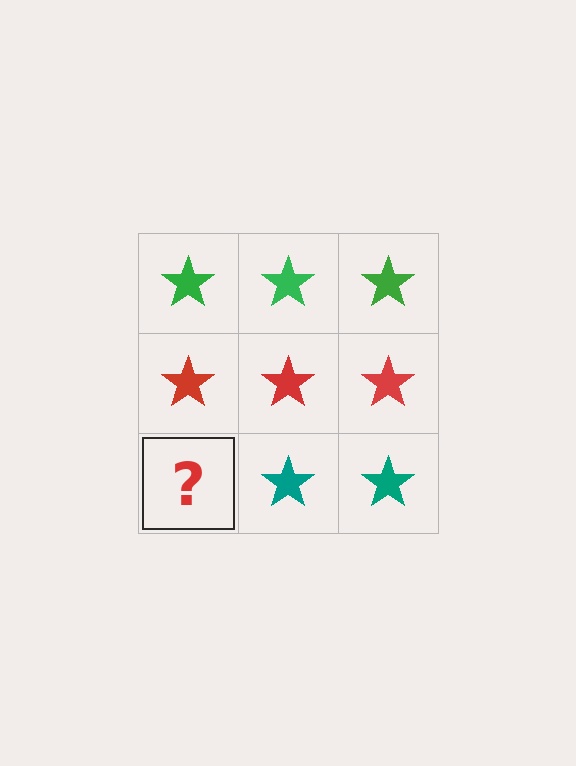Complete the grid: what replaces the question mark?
The question mark should be replaced with a teal star.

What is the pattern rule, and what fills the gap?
The rule is that each row has a consistent color. The gap should be filled with a teal star.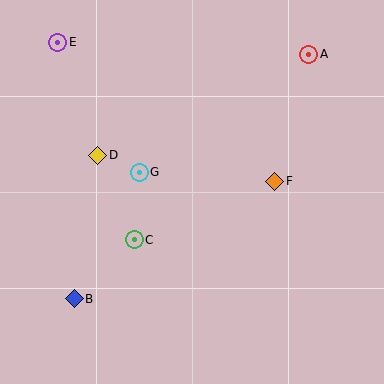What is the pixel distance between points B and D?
The distance between B and D is 145 pixels.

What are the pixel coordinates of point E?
Point E is at (58, 42).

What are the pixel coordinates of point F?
Point F is at (275, 181).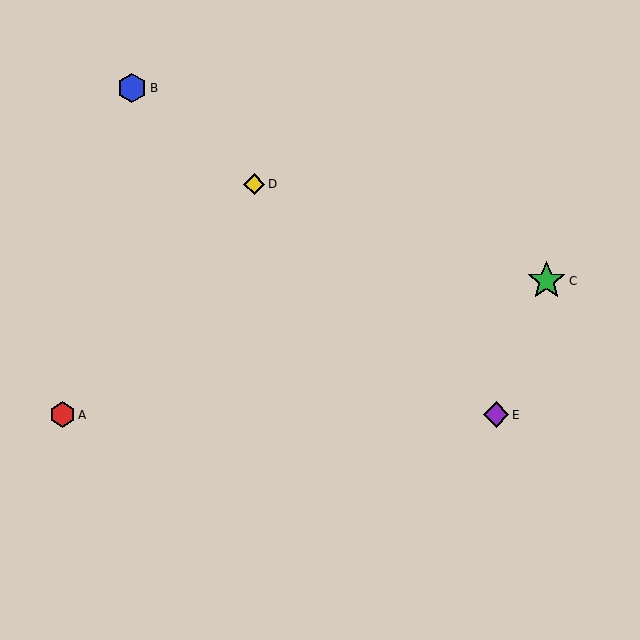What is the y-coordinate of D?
Object D is at y≈184.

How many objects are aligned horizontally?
2 objects (A, E) are aligned horizontally.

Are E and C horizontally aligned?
No, E is at y≈415 and C is at y≈281.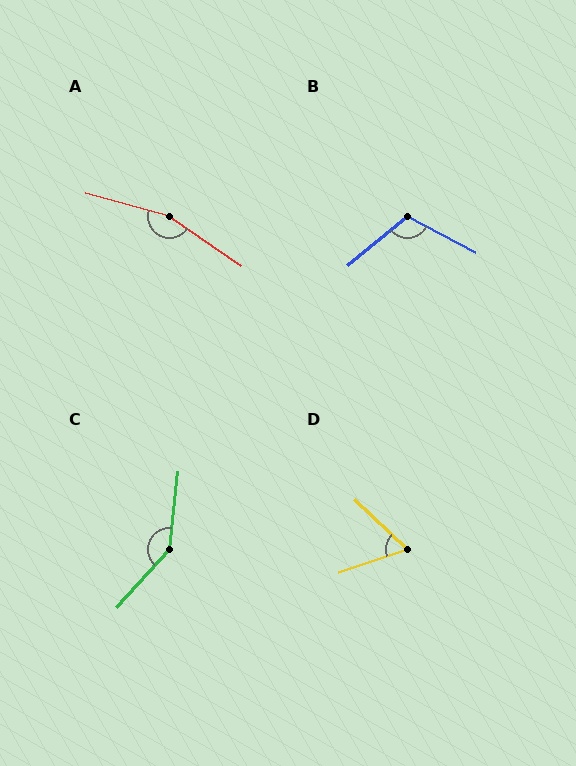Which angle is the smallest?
D, at approximately 62 degrees.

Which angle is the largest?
A, at approximately 162 degrees.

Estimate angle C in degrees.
Approximately 144 degrees.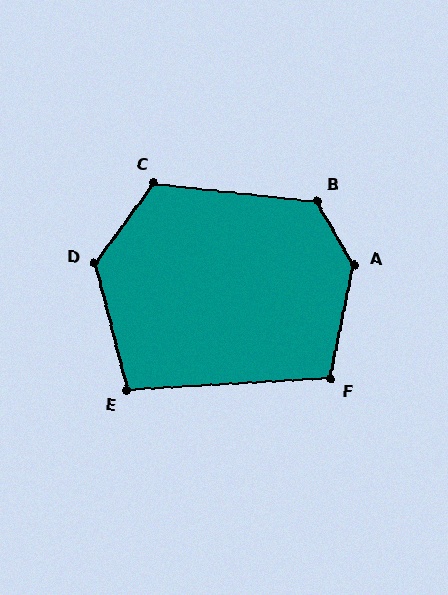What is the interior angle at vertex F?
Approximately 105 degrees (obtuse).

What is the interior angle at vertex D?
Approximately 129 degrees (obtuse).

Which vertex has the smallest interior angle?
E, at approximately 101 degrees.